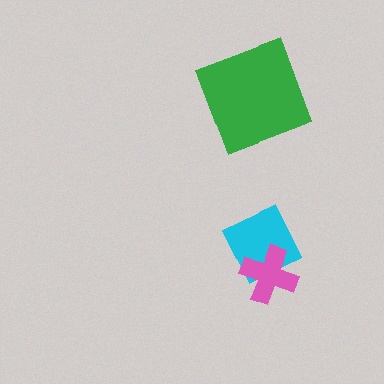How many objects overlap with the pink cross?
1 object overlaps with the pink cross.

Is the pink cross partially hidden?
No, no other shape covers it.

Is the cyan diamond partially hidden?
Yes, it is partially covered by another shape.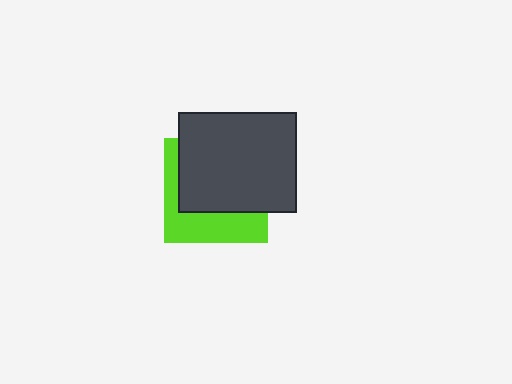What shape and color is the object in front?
The object in front is a dark gray rectangle.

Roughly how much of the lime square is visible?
A small part of it is visible (roughly 38%).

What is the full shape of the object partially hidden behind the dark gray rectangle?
The partially hidden object is a lime square.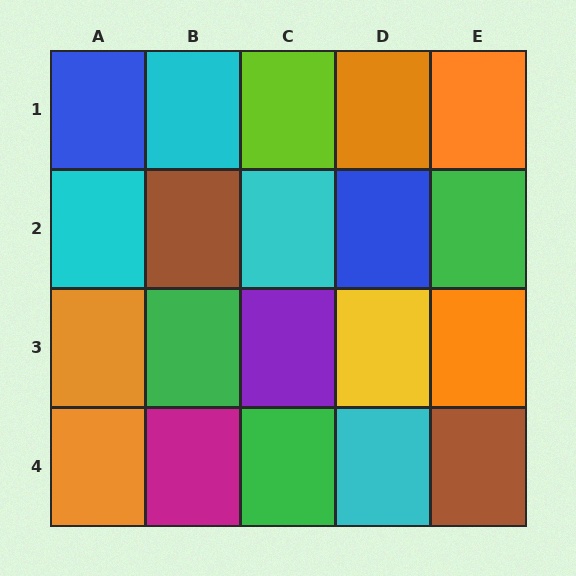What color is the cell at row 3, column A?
Orange.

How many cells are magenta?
1 cell is magenta.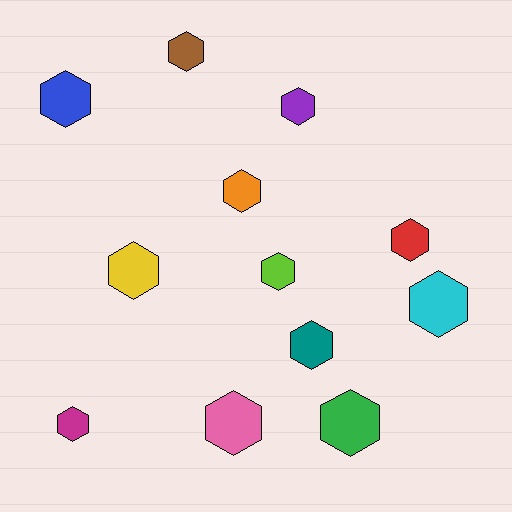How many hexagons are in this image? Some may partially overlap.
There are 12 hexagons.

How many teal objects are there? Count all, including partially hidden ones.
There is 1 teal object.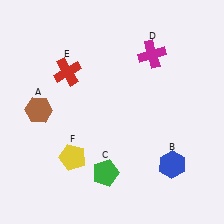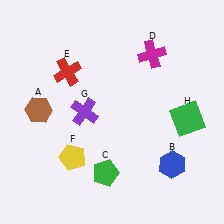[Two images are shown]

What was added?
A purple cross (G), a green square (H) were added in Image 2.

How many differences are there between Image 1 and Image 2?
There are 2 differences between the two images.